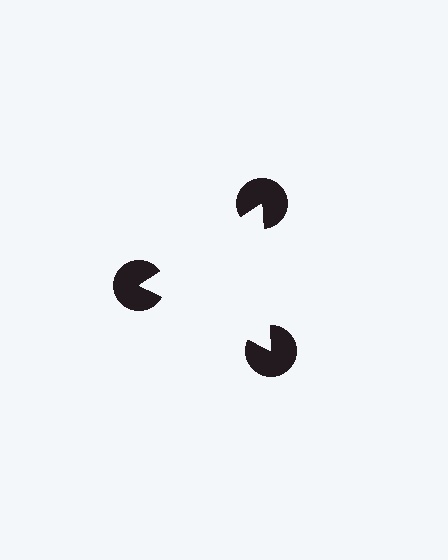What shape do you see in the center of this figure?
An illusory triangle — its edges are inferred from the aligned wedge cuts in the pac-man discs, not physically drawn.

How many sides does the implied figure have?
3 sides.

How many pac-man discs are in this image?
There are 3 — one at each vertex of the illusory triangle.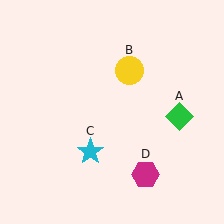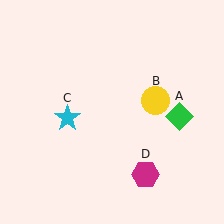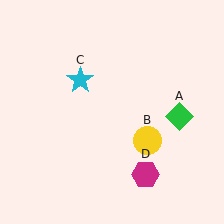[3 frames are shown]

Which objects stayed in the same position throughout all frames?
Green diamond (object A) and magenta hexagon (object D) remained stationary.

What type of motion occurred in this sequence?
The yellow circle (object B), cyan star (object C) rotated clockwise around the center of the scene.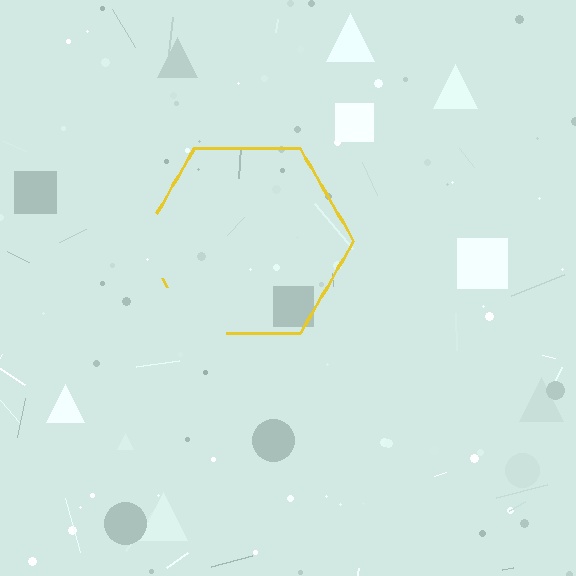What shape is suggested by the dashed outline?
The dashed outline suggests a hexagon.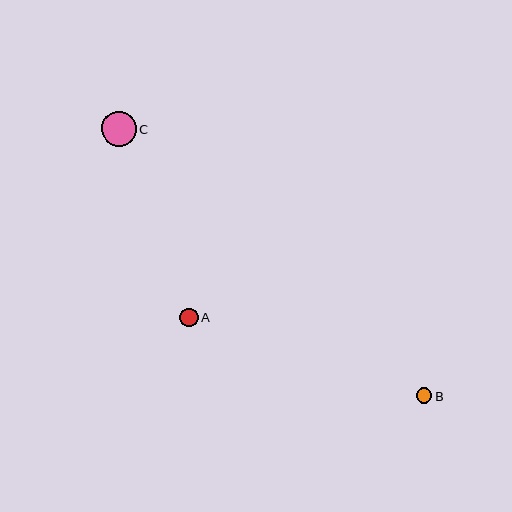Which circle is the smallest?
Circle B is the smallest with a size of approximately 15 pixels.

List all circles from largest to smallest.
From largest to smallest: C, A, B.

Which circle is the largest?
Circle C is the largest with a size of approximately 35 pixels.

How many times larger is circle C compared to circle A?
Circle C is approximately 1.9 times the size of circle A.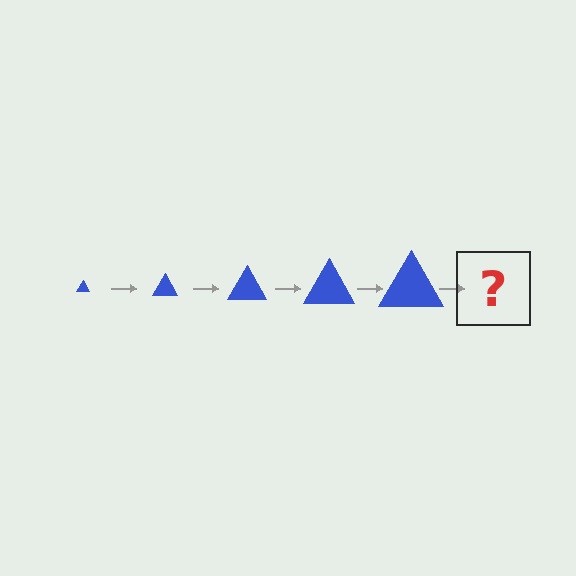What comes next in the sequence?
The next element should be a blue triangle, larger than the previous one.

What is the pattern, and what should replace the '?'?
The pattern is that the triangle gets progressively larger each step. The '?' should be a blue triangle, larger than the previous one.